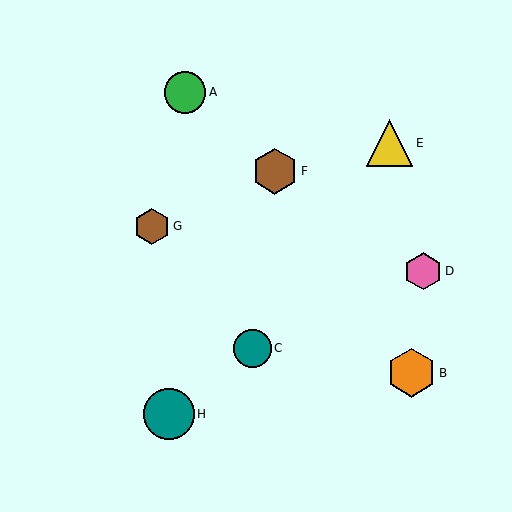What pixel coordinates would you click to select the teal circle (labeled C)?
Click at (252, 348) to select the teal circle C.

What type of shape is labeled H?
Shape H is a teal circle.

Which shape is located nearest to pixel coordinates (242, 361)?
The teal circle (labeled C) at (252, 348) is nearest to that location.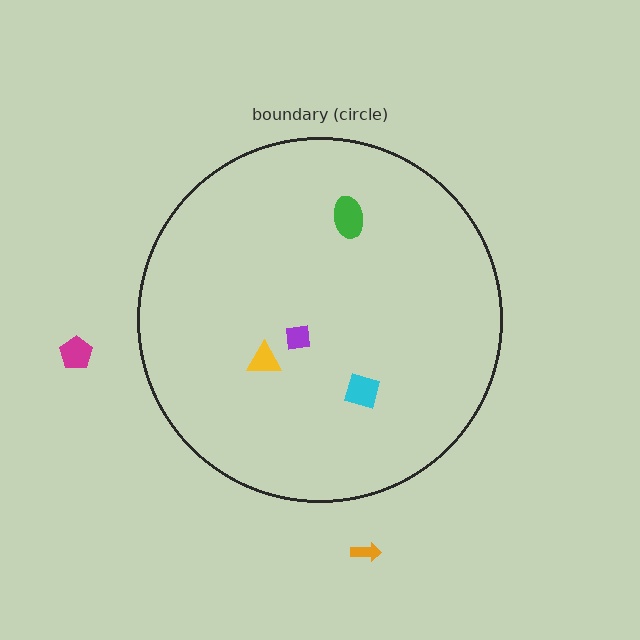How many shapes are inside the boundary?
4 inside, 2 outside.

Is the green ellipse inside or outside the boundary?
Inside.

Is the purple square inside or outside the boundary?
Inside.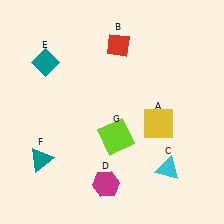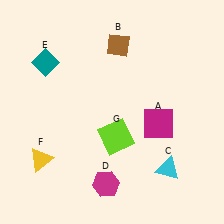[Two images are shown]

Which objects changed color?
A changed from yellow to magenta. B changed from red to brown. F changed from teal to yellow.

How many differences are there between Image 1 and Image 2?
There are 3 differences between the two images.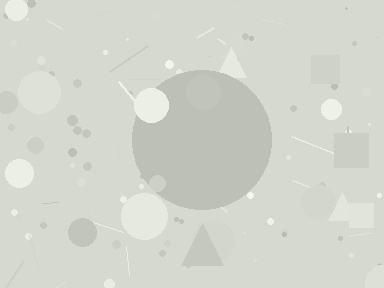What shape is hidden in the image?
A circle is hidden in the image.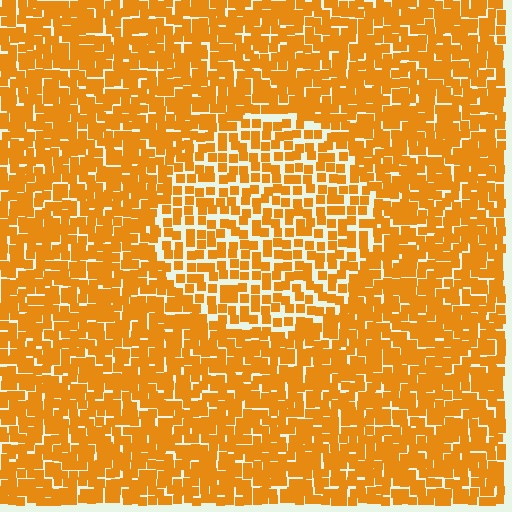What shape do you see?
I see a circle.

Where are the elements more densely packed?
The elements are more densely packed outside the circle boundary.